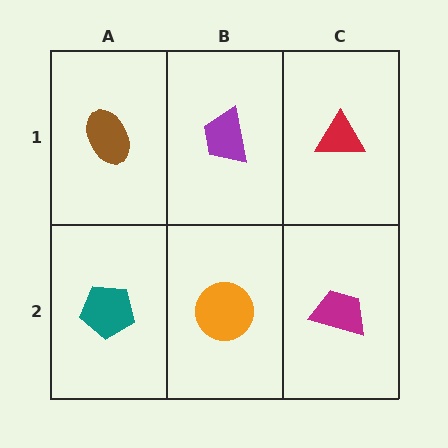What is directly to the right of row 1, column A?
A purple trapezoid.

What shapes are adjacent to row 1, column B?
An orange circle (row 2, column B), a brown ellipse (row 1, column A), a red triangle (row 1, column C).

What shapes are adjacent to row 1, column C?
A magenta trapezoid (row 2, column C), a purple trapezoid (row 1, column B).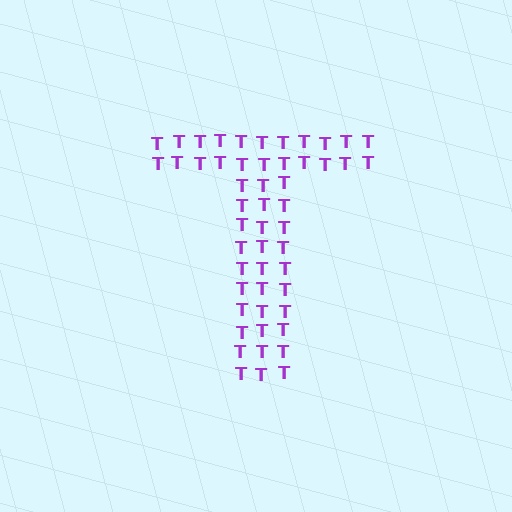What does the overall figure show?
The overall figure shows the letter T.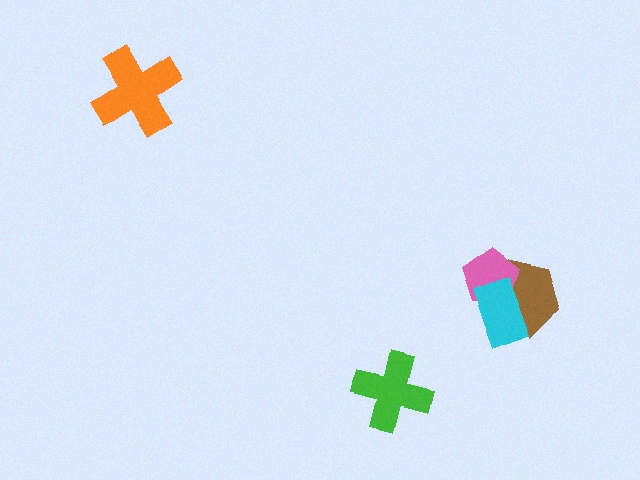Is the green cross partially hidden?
No, no other shape covers it.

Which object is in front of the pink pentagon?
The cyan rectangle is in front of the pink pentagon.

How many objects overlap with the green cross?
0 objects overlap with the green cross.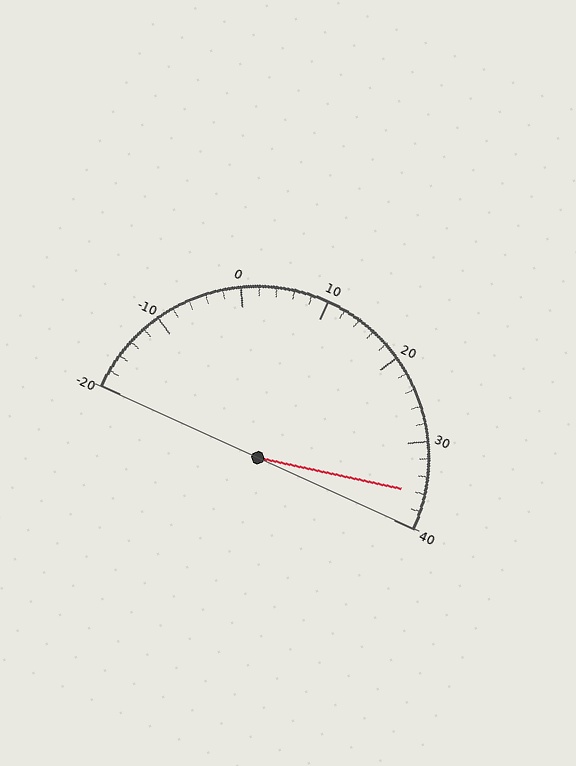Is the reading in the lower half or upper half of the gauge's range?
The reading is in the upper half of the range (-20 to 40).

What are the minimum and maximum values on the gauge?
The gauge ranges from -20 to 40.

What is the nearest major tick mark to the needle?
The nearest major tick mark is 40.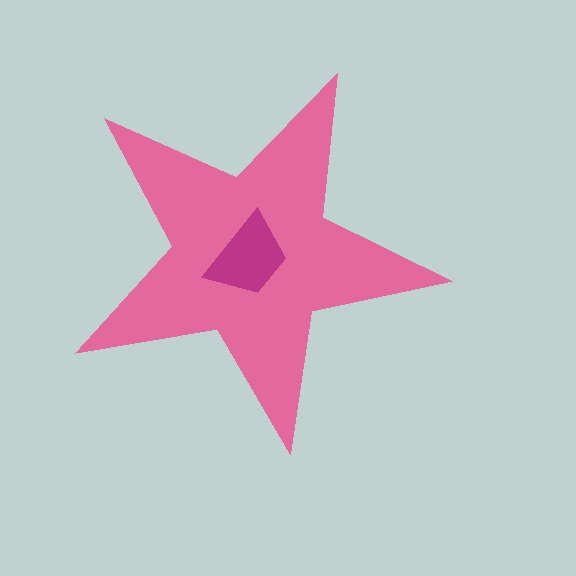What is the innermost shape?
The magenta trapezoid.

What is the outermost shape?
The pink star.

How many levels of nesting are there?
2.